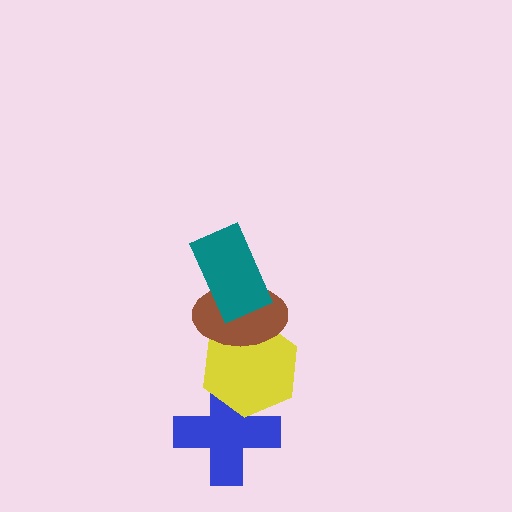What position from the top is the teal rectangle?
The teal rectangle is 1st from the top.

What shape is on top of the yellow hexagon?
The brown ellipse is on top of the yellow hexagon.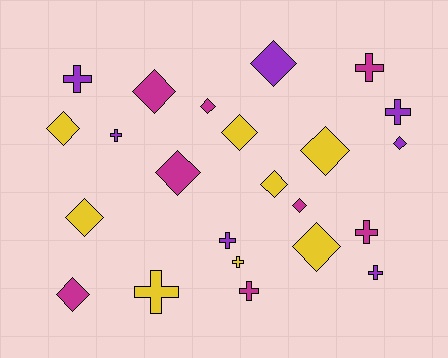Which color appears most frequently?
Yellow, with 8 objects.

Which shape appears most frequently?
Diamond, with 13 objects.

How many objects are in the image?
There are 23 objects.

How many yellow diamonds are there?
There are 6 yellow diamonds.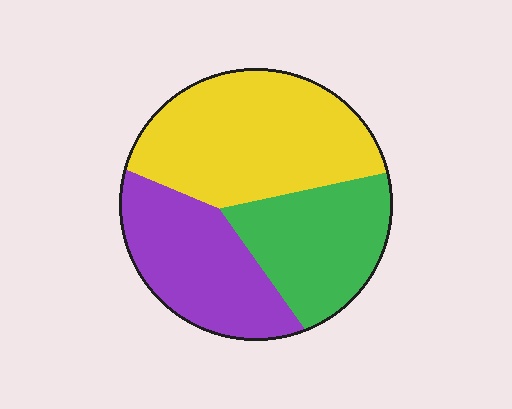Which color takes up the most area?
Yellow, at roughly 45%.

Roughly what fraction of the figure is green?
Green takes up between a sixth and a third of the figure.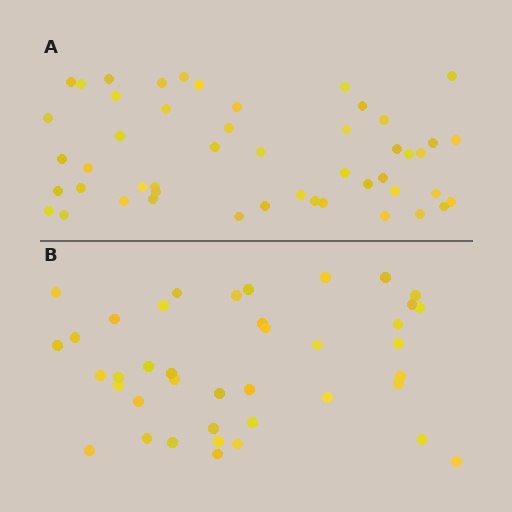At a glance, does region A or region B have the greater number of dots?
Region A (the top region) has more dots.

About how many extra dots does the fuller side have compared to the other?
Region A has roughly 8 or so more dots than region B.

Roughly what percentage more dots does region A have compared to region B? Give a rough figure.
About 20% more.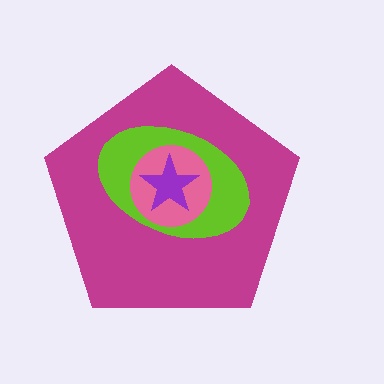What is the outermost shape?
The magenta pentagon.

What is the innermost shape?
The purple star.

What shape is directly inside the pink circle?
The purple star.